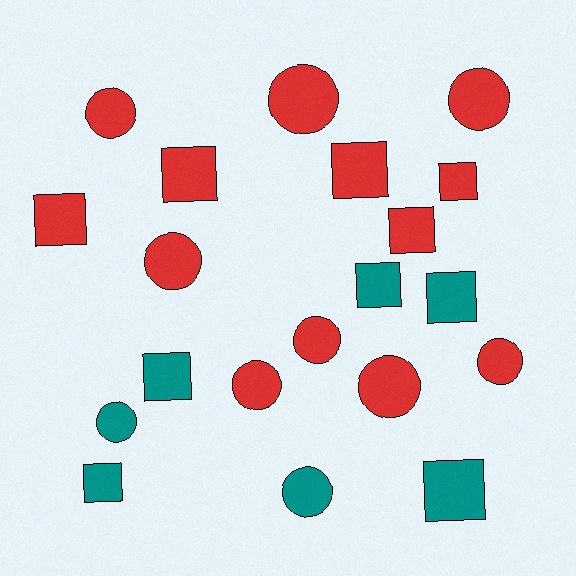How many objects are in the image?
There are 20 objects.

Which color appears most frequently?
Red, with 13 objects.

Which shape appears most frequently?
Circle, with 10 objects.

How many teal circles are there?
There are 2 teal circles.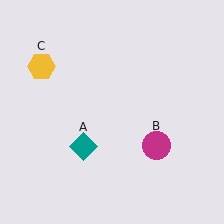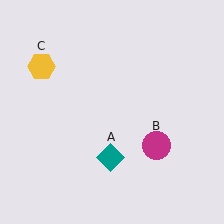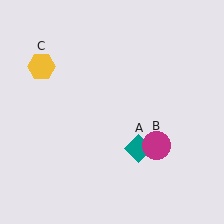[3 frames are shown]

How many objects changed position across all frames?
1 object changed position: teal diamond (object A).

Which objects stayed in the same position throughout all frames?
Magenta circle (object B) and yellow hexagon (object C) remained stationary.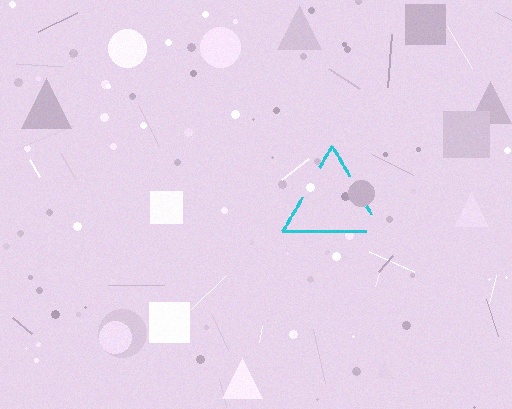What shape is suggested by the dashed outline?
The dashed outline suggests a triangle.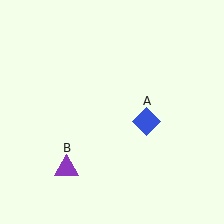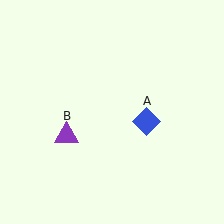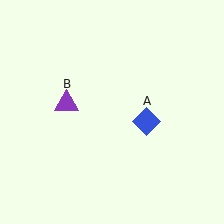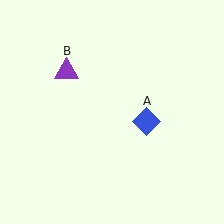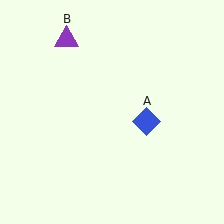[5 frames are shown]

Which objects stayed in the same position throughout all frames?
Blue diamond (object A) remained stationary.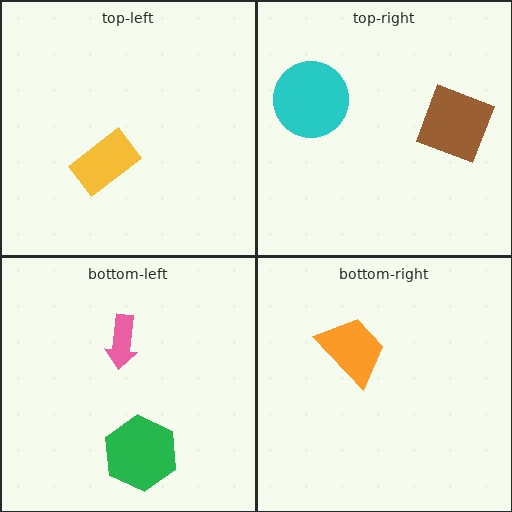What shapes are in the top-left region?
The yellow rectangle.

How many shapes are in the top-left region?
1.